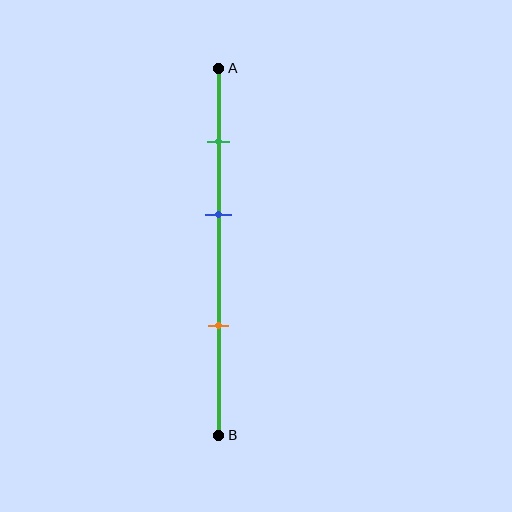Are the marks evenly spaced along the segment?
Yes, the marks are approximately evenly spaced.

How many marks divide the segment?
There are 3 marks dividing the segment.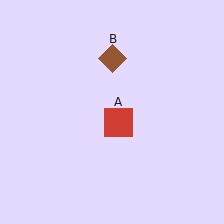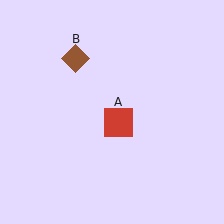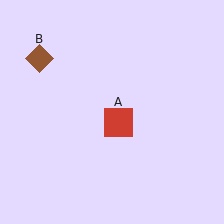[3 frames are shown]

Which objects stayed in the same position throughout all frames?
Red square (object A) remained stationary.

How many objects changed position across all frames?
1 object changed position: brown diamond (object B).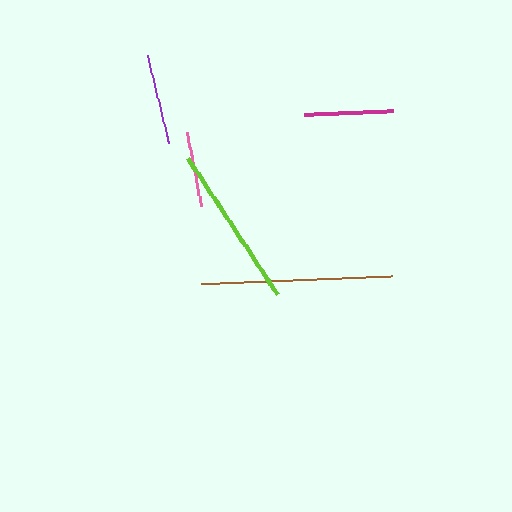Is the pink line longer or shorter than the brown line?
The brown line is longer than the pink line.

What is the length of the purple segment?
The purple segment is approximately 92 pixels long.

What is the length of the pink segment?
The pink segment is approximately 76 pixels long.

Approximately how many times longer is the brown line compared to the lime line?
The brown line is approximately 1.2 times the length of the lime line.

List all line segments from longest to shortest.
From longest to shortest: brown, lime, purple, magenta, pink.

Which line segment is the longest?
The brown line is the longest at approximately 191 pixels.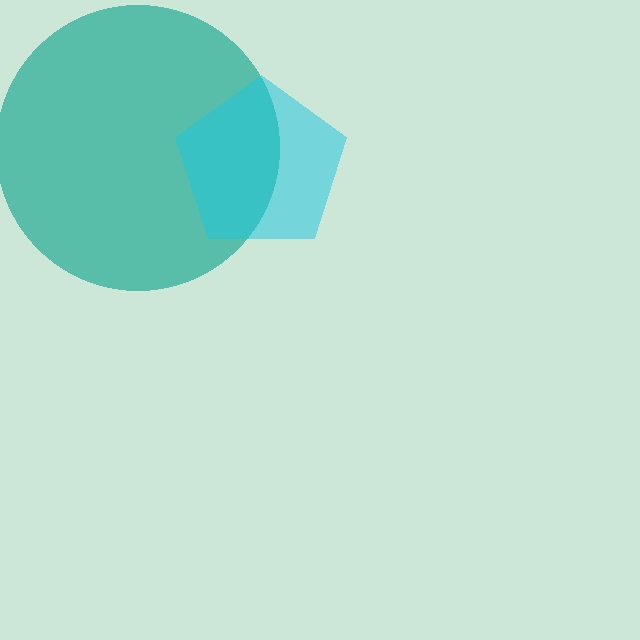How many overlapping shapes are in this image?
There are 2 overlapping shapes in the image.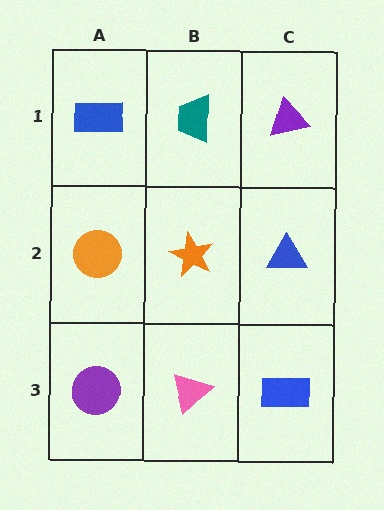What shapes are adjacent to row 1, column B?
An orange star (row 2, column B), a blue rectangle (row 1, column A), a purple triangle (row 1, column C).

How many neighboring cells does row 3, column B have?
3.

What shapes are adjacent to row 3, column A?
An orange circle (row 2, column A), a pink triangle (row 3, column B).